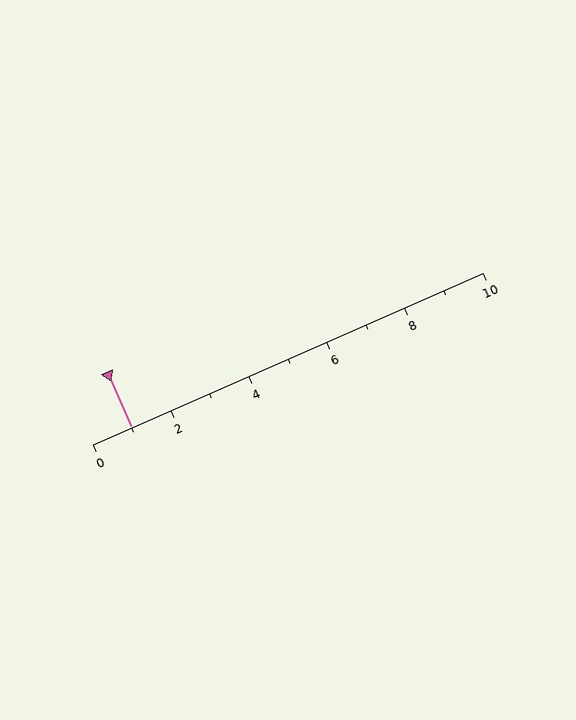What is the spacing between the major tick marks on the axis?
The major ticks are spaced 2 apart.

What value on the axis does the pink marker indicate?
The marker indicates approximately 1.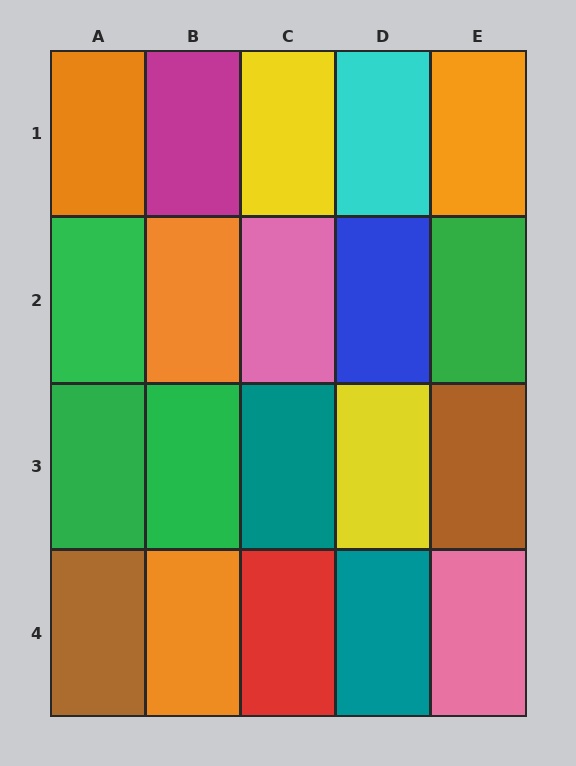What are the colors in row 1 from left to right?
Orange, magenta, yellow, cyan, orange.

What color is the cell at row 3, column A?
Green.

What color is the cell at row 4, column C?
Red.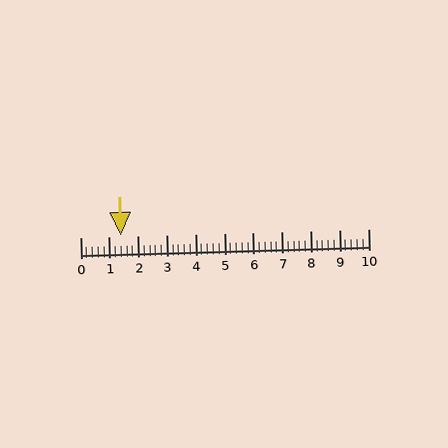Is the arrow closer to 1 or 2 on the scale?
The arrow is closer to 1.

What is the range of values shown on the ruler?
The ruler shows values from 0 to 10.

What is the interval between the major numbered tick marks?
The major tick marks are spaced 1 units apart.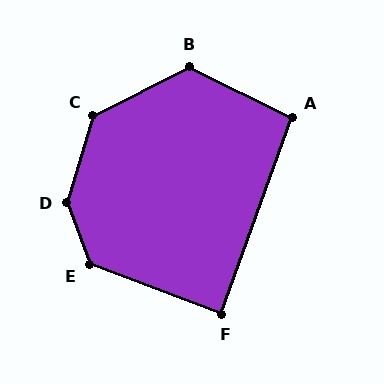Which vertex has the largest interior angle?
D, at approximately 144 degrees.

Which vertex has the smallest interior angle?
F, at approximately 89 degrees.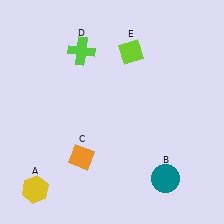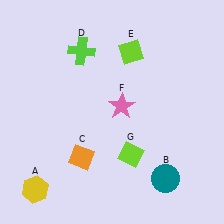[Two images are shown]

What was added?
A pink star (F), a lime diamond (G) were added in Image 2.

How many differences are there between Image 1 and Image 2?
There are 2 differences between the two images.